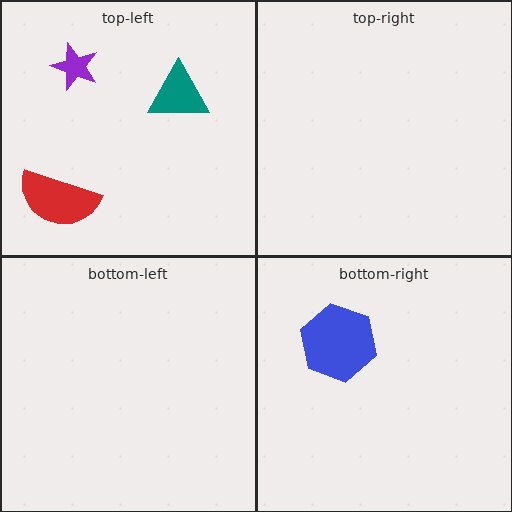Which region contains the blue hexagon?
The bottom-right region.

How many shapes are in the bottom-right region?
1.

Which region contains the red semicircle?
The top-left region.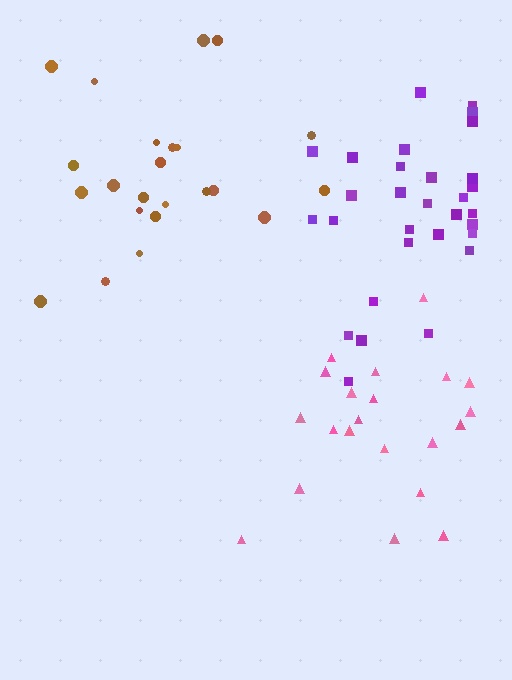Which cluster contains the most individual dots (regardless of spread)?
Purple (30).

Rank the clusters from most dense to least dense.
purple, brown, pink.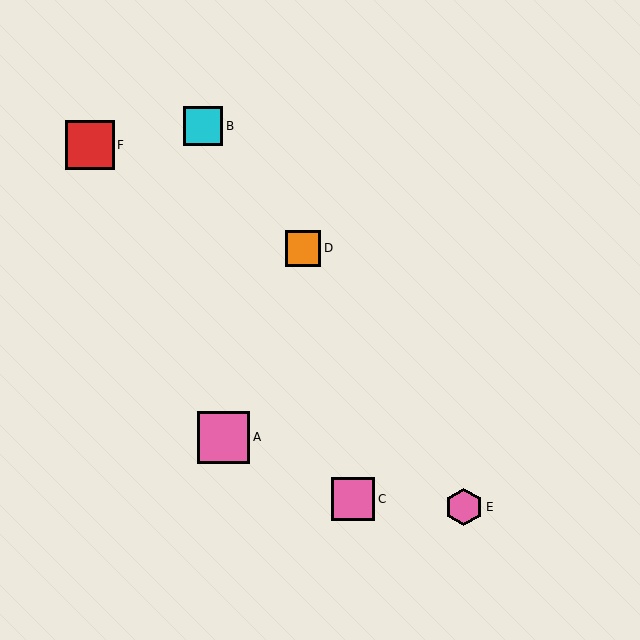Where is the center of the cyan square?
The center of the cyan square is at (203, 126).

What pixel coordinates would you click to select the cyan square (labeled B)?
Click at (203, 126) to select the cyan square B.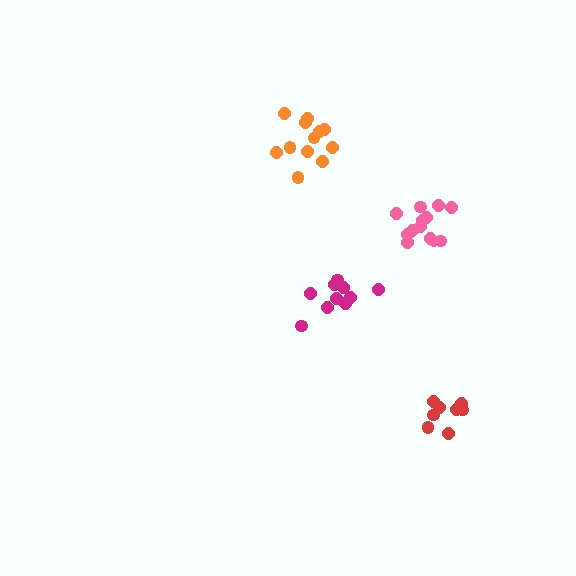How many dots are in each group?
Group 1: 13 dots, Group 2: 10 dots, Group 3: 8 dots, Group 4: 12 dots (43 total).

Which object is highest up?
The orange cluster is topmost.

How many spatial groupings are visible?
There are 4 spatial groupings.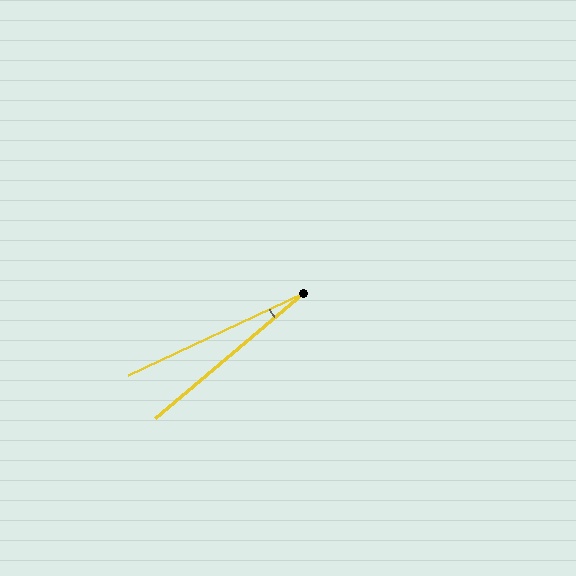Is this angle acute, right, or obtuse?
It is acute.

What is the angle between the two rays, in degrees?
Approximately 15 degrees.